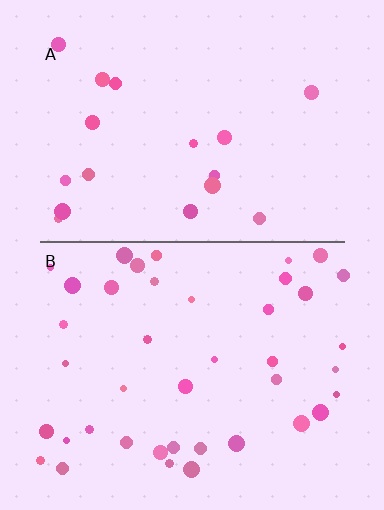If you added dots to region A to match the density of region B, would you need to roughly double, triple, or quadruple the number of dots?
Approximately double.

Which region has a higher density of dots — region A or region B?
B (the bottom).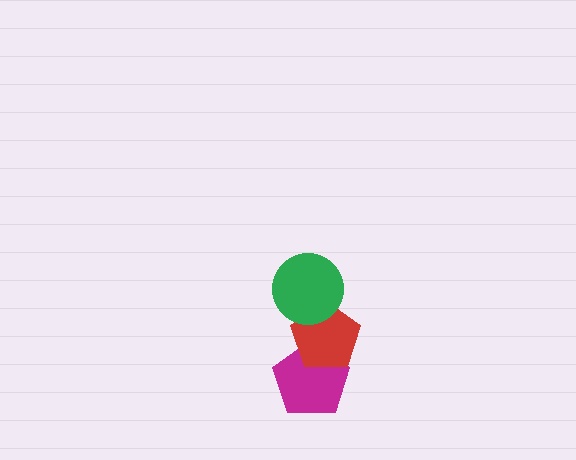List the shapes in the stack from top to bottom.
From top to bottom: the green circle, the red pentagon, the magenta pentagon.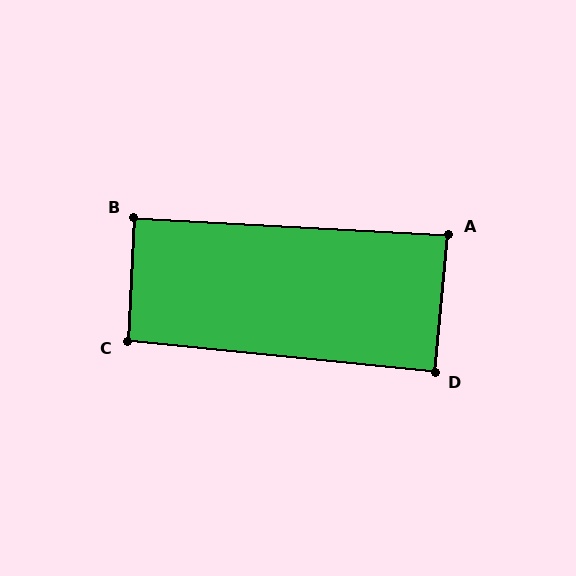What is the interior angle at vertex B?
Approximately 90 degrees (approximately right).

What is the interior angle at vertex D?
Approximately 90 degrees (approximately right).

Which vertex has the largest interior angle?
C, at approximately 93 degrees.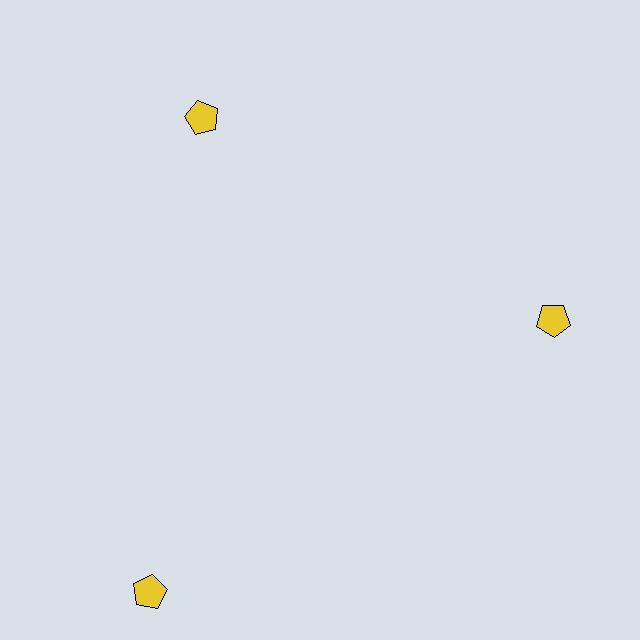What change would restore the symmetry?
The symmetry would be restored by moving it inward, back onto the ring so that all 3 pentagons sit at equal angles and equal distance from the center.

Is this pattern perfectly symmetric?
No. The 3 yellow pentagons are arranged in a ring, but one element near the 7 o'clock position is pushed outward from the center, breaking the 3-fold rotational symmetry.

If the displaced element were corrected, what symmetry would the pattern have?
It would have 3-fold rotational symmetry — the pattern would map onto itself every 120 degrees.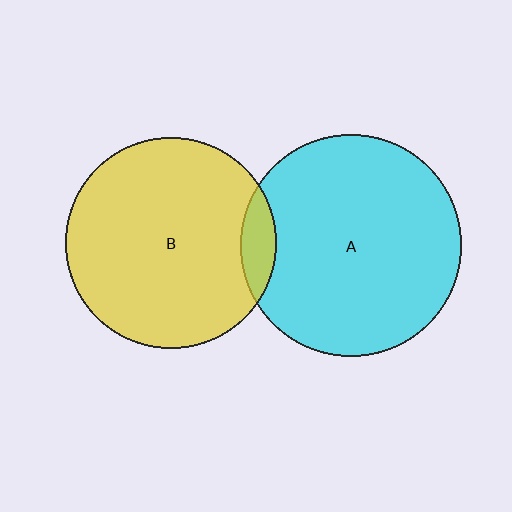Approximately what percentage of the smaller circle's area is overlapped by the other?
Approximately 10%.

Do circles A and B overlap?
Yes.